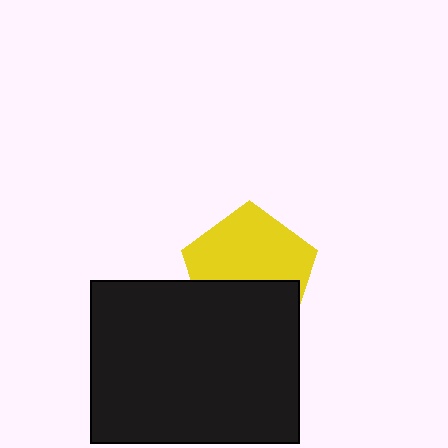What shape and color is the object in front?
The object in front is a black rectangle.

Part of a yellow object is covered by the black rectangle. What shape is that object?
It is a pentagon.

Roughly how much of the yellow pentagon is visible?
About half of it is visible (roughly 59%).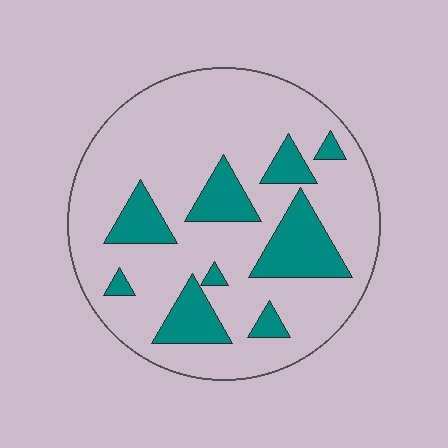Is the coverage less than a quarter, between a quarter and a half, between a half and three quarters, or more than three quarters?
Less than a quarter.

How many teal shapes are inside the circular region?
9.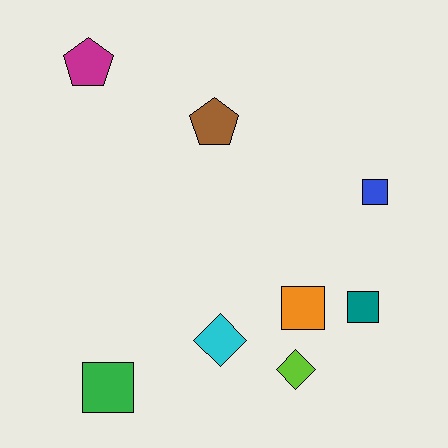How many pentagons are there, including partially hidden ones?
There are 2 pentagons.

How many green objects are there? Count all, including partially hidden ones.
There is 1 green object.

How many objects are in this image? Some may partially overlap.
There are 8 objects.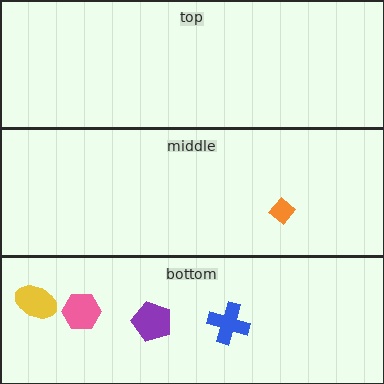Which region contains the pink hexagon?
The bottom region.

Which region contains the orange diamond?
The middle region.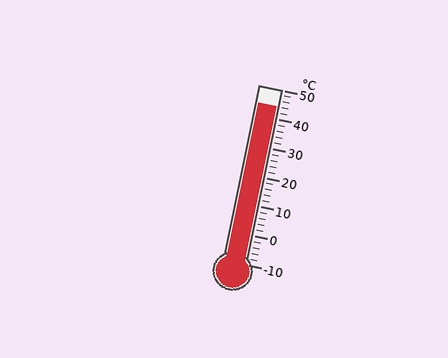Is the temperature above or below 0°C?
The temperature is above 0°C.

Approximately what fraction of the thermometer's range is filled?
The thermometer is filled to approximately 90% of its range.